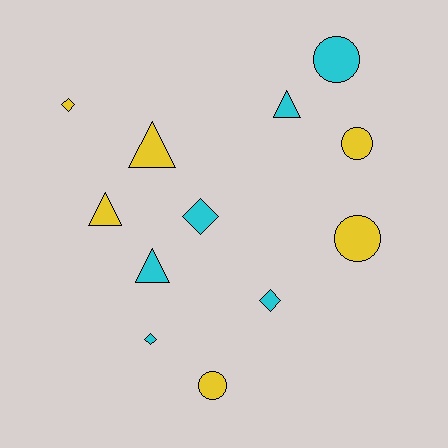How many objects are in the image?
There are 12 objects.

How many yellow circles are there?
There are 3 yellow circles.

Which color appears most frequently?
Yellow, with 6 objects.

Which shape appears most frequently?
Triangle, with 4 objects.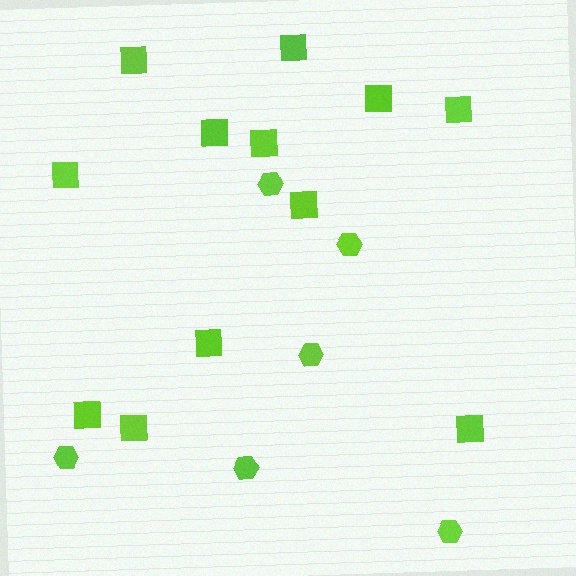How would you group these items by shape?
There are 2 groups: one group of hexagons (6) and one group of squares (12).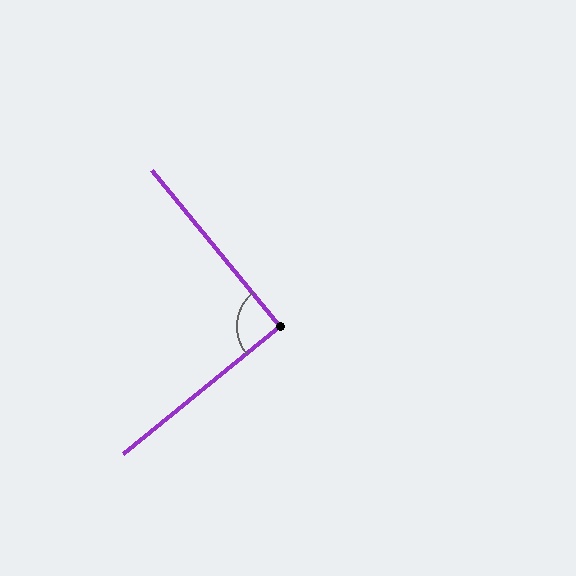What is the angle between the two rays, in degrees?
Approximately 90 degrees.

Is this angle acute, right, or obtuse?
It is approximately a right angle.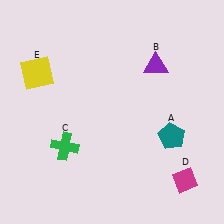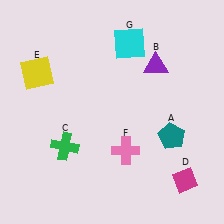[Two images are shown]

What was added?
A pink cross (F), a cyan square (G) were added in Image 2.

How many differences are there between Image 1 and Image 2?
There are 2 differences between the two images.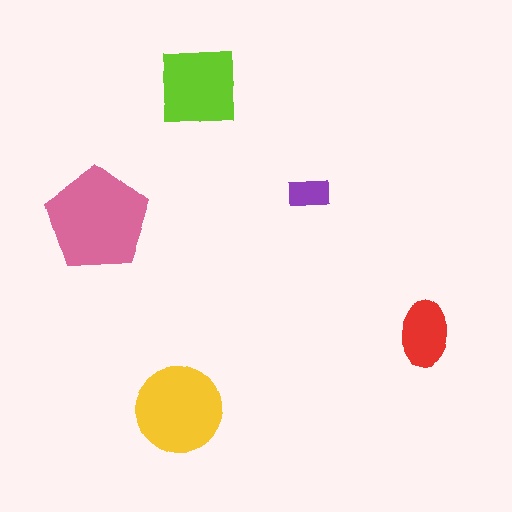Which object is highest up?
The lime square is topmost.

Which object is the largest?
The pink pentagon.